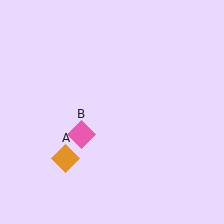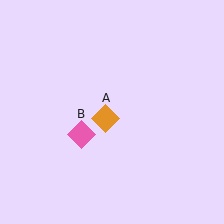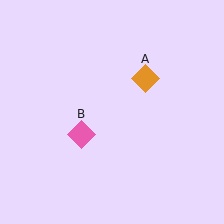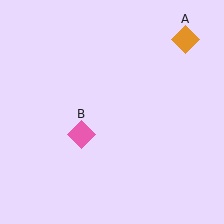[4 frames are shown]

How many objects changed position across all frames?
1 object changed position: orange diamond (object A).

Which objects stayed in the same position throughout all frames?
Pink diamond (object B) remained stationary.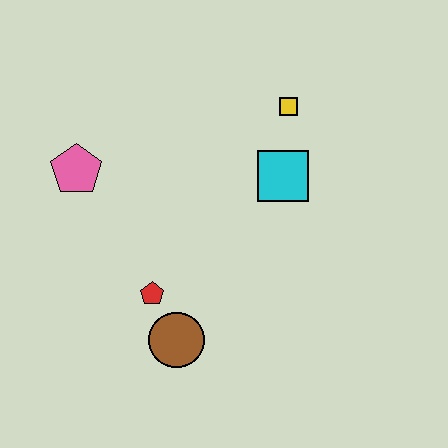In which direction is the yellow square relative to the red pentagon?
The yellow square is above the red pentagon.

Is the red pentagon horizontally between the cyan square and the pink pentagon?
Yes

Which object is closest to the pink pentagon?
The red pentagon is closest to the pink pentagon.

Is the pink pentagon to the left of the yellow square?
Yes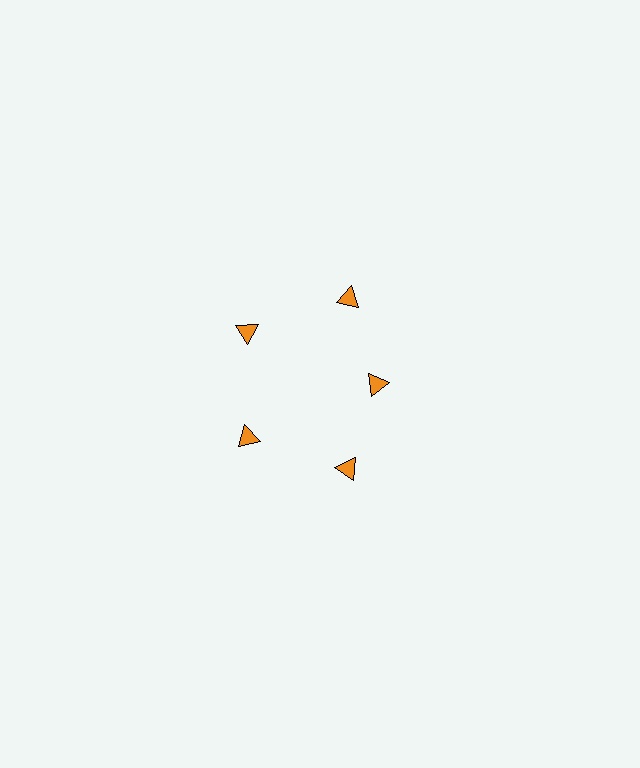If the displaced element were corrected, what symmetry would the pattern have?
It would have 5-fold rotational symmetry — the pattern would map onto itself every 72 degrees.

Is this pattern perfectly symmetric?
No. The 5 orange triangles are arranged in a ring, but one element near the 3 o'clock position is pulled inward toward the center, breaking the 5-fold rotational symmetry.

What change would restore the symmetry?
The symmetry would be restored by moving it outward, back onto the ring so that all 5 triangles sit at equal angles and equal distance from the center.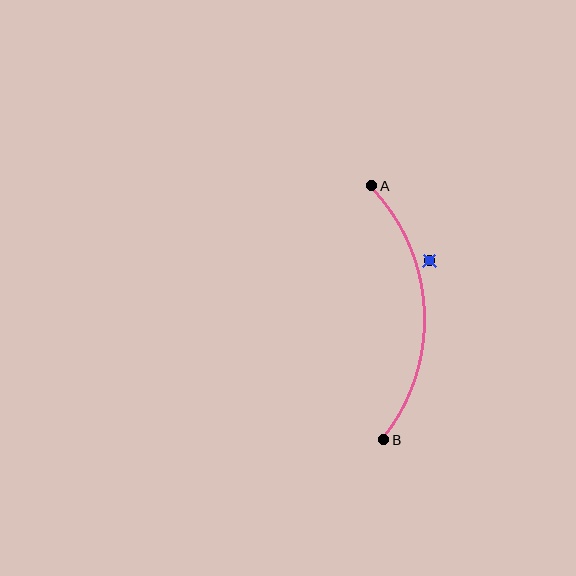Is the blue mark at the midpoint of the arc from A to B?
No — the blue mark does not lie on the arc at all. It sits slightly outside the curve.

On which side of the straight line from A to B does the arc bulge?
The arc bulges to the right of the straight line connecting A and B.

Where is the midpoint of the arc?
The arc midpoint is the point on the curve farthest from the straight line joining A and B. It sits to the right of that line.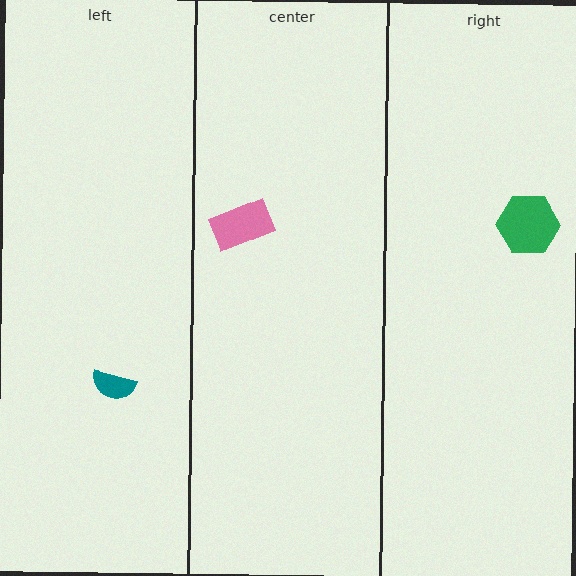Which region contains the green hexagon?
The right region.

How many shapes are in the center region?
1.